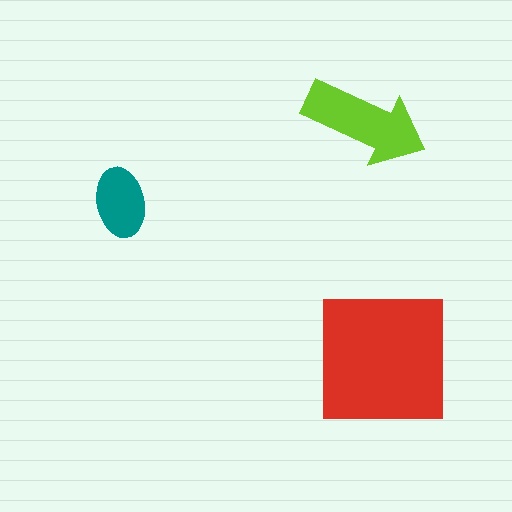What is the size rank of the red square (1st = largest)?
1st.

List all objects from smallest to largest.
The teal ellipse, the lime arrow, the red square.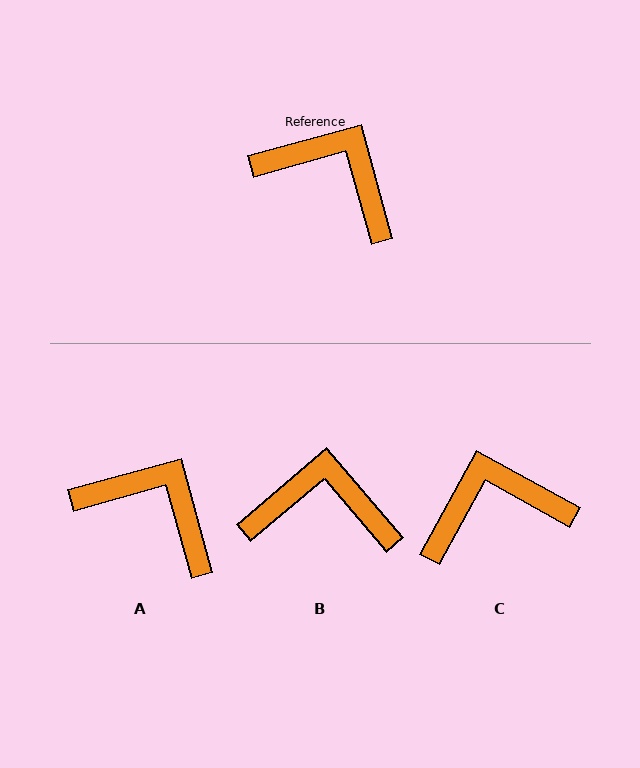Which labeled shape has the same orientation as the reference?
A.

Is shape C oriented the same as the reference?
No, it is off by about 46 degrees.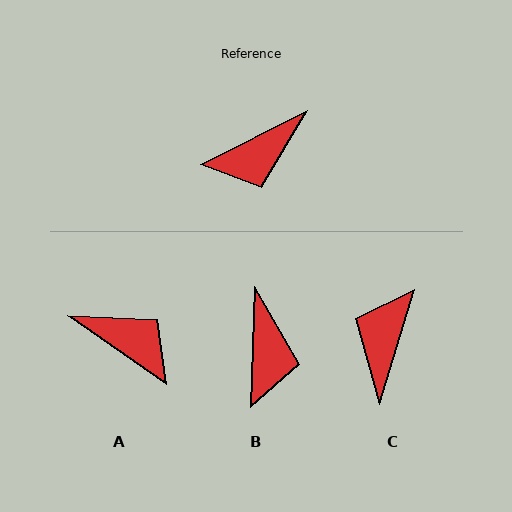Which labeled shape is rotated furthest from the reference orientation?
C, about 134 degrees away.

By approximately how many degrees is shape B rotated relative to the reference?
Approximately 61 degrees counter-clockwise.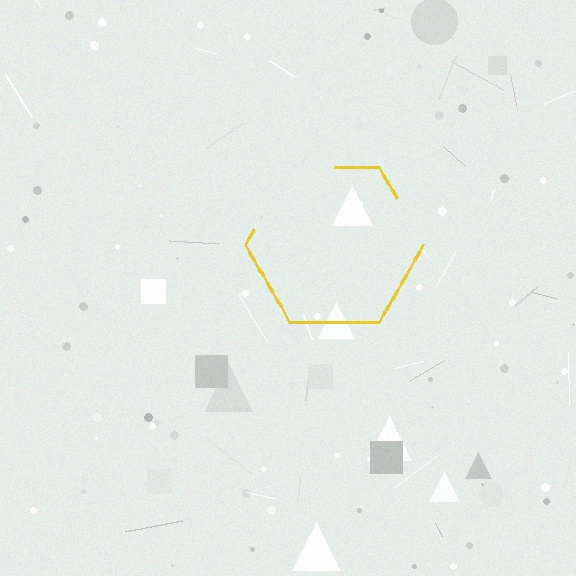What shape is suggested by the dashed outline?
The dashed outline suggests a hexagon.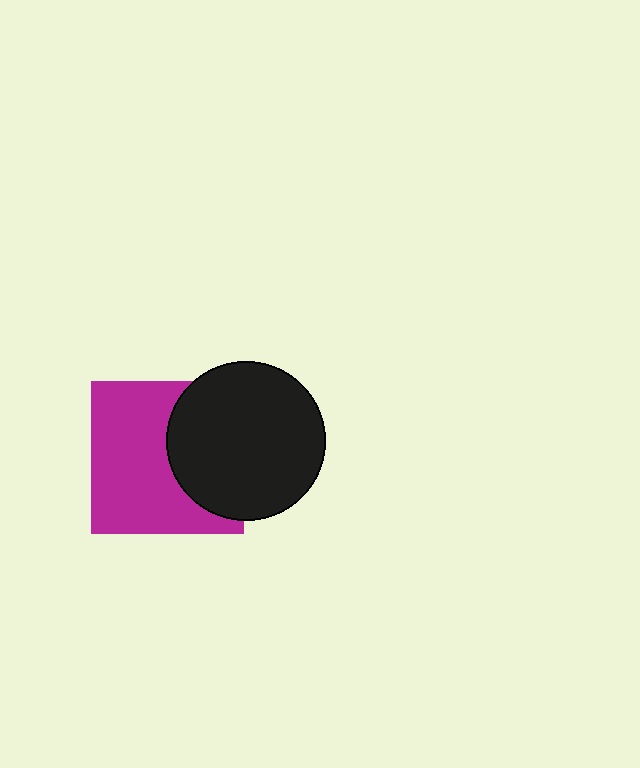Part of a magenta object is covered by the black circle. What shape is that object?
It is a square.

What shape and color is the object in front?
The object in front is a black circle.